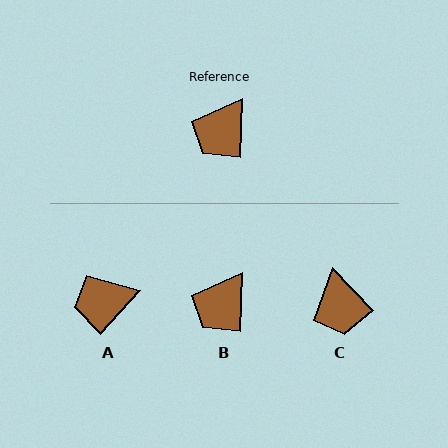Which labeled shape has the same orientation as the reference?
B.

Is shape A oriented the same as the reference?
No, it is off by about 40 degrees.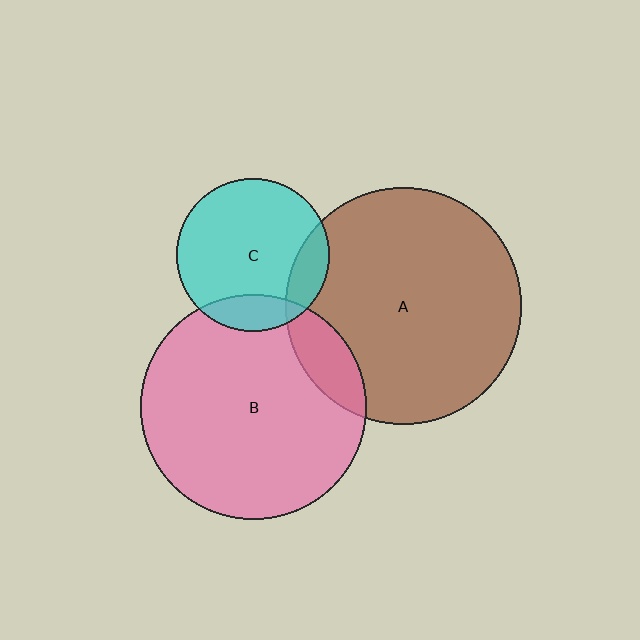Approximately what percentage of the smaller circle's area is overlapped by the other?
Approximately 15%.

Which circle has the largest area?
Circle A (brown).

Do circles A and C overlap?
Yes.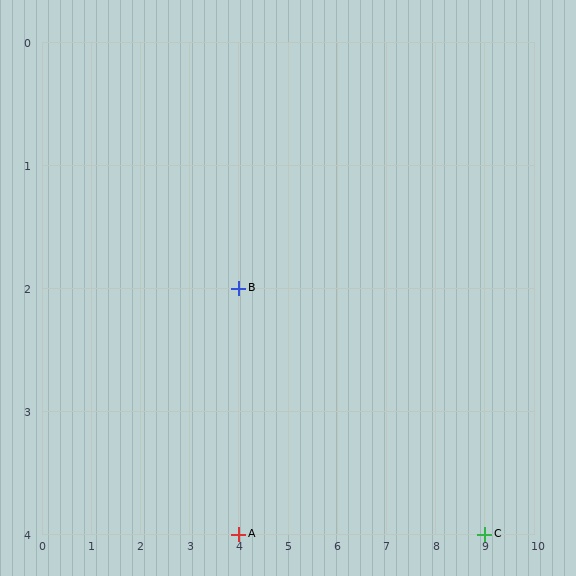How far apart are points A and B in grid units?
Points A and B are 2 rows apart.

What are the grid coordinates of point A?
Point A is at grid coordinates (4, 4).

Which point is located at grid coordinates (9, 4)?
Point C is at (9, 4).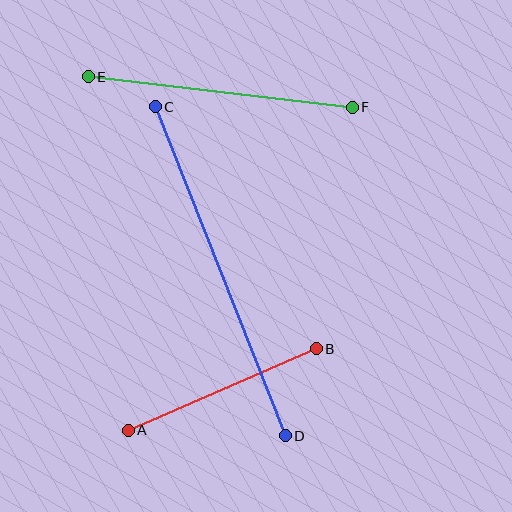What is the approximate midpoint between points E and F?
The midpoint is at approximately (220, 92) pixels.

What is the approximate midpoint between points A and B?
The midpoint is at approximately (222, 389) pixels.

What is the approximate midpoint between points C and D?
The midpoint is at approximately (220, 271) pixels.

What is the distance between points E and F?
The distance is approximately 265 pixels.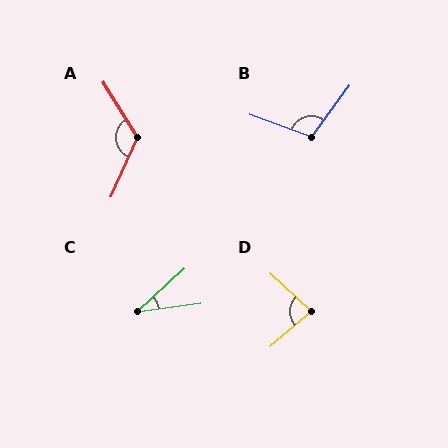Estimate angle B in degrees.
Approximately 106 degrees.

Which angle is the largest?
A, at approximately 125 degrees.